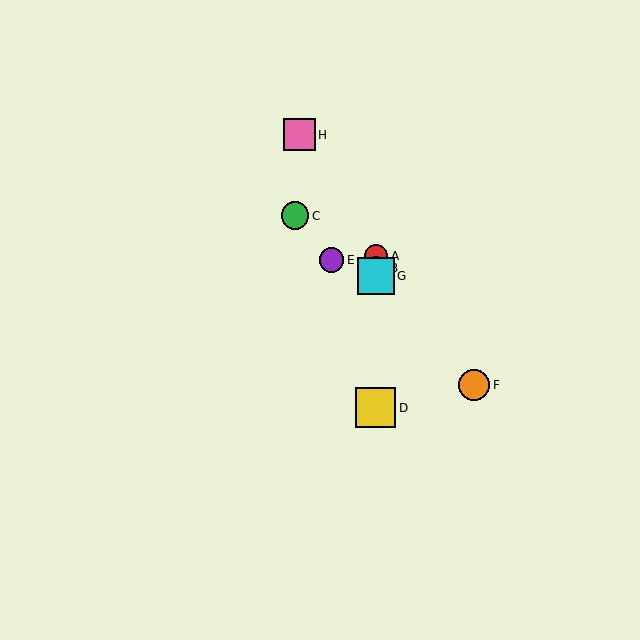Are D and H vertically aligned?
No, D is at x≈376 and H is at x≈300.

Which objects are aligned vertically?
Objects A, B, D, G are aligned vertically.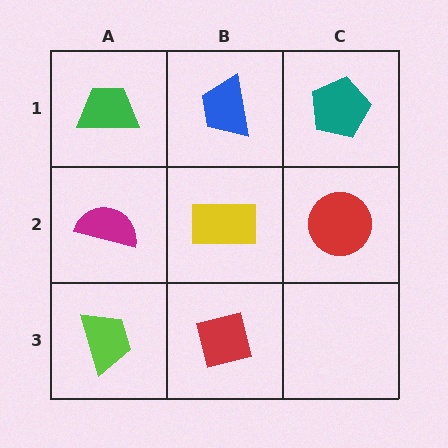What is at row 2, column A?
A magenta semicircle.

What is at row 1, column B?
A blue trapezoid.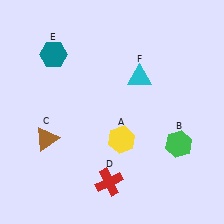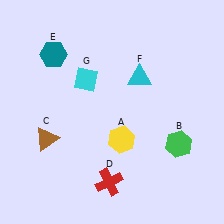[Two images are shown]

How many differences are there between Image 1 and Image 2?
There is 1 difference between the two images.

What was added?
A cyan diamond (G) was added in Image 2.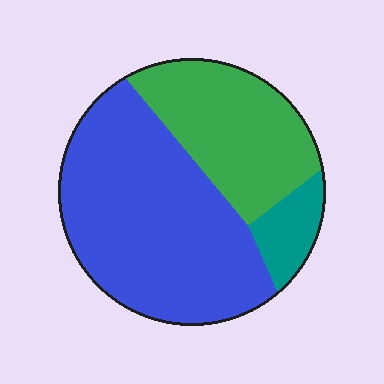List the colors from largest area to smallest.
From largest to smallest: blue, green, teal.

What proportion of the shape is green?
Green takes up between a quarter and a half of the shape.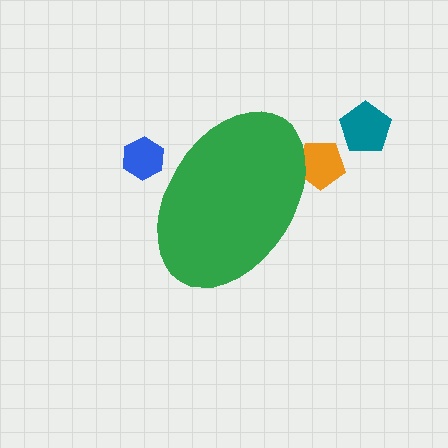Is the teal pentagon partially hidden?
No, the teal pentagon is fully visible.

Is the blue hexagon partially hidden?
Yes, the blue hexagon is partially hidden behind the green ellipse.